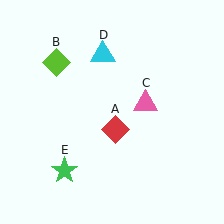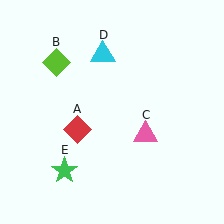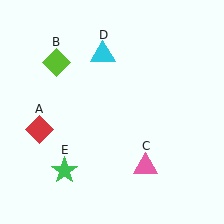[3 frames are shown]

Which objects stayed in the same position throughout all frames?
Lime diamond (object B) and cyan triangle (object D) and green star (object E) remained stationary.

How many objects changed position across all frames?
2 objects changed position: red diamond (object A), pink triangle (object C).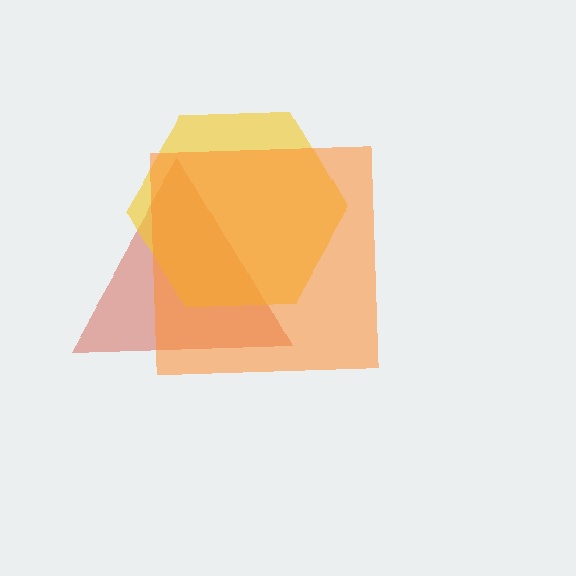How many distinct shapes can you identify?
There are 3 distinct shapes: a red triangle, a yellow hexagon, an orange square.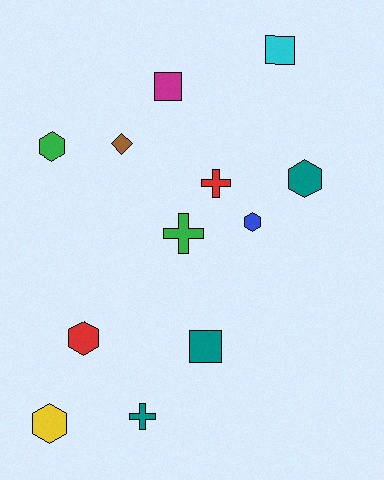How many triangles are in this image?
There are no triangles.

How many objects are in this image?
There are 12 objects.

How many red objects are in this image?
There are 2 red objects.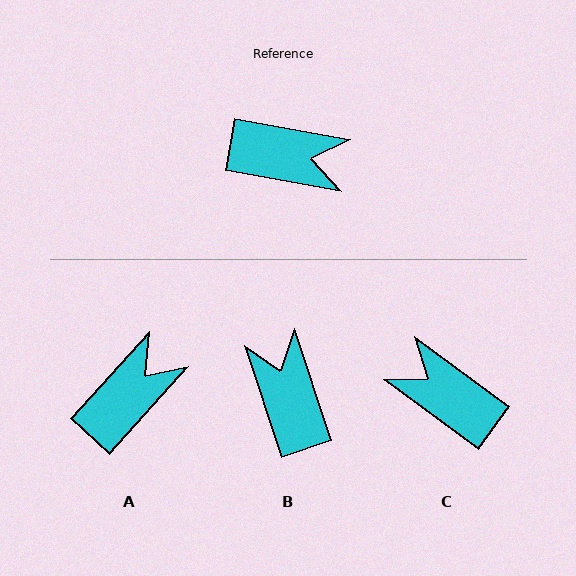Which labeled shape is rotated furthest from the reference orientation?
C, about 154 degrees away.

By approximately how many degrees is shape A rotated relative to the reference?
Approximately 58 degrees counter-clockwise.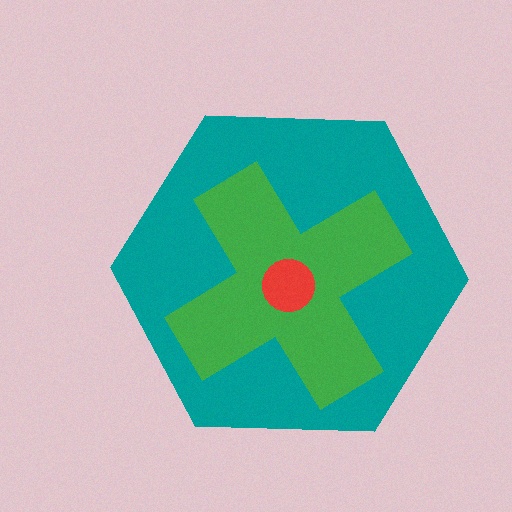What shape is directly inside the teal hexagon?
The green cross.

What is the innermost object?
The red circle.